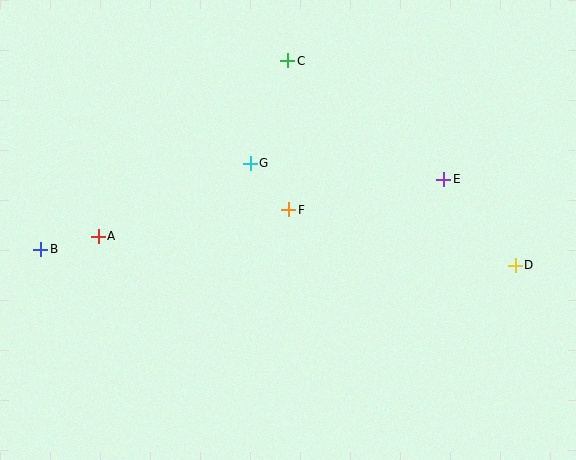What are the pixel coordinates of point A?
Point A is at (98, 236).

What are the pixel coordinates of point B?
Point B is at (41, 249).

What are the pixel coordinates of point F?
Point F is at (289, 210).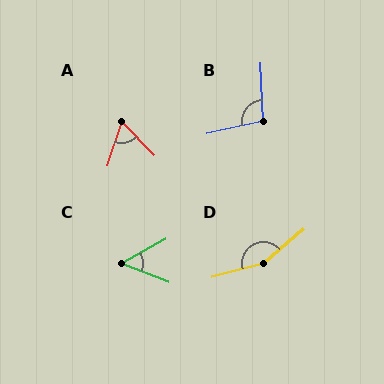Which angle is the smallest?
C, at approximately 50 degrees.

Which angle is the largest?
D, at approximately 154 degrees.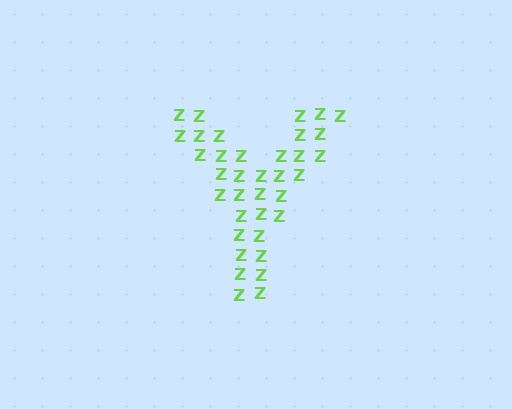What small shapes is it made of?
It is made of small letter Z's.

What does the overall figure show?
The overall figure shows the letter Y.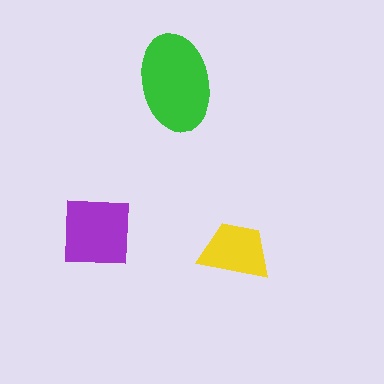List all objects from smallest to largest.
The yellow trapezoid, the purple square, the green ellipse.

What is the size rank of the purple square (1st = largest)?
2nd.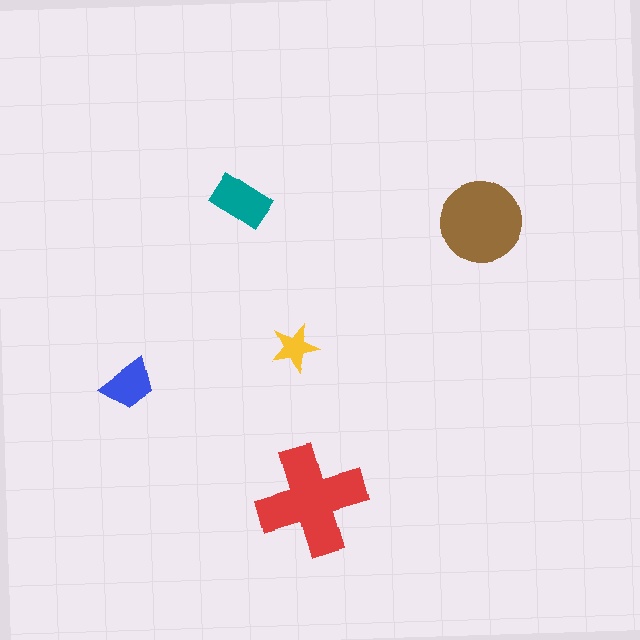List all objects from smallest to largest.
The yellow star, the blue trapezoid, the teal rectangle, the brown circle, the red cross.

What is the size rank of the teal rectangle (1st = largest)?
3rd.